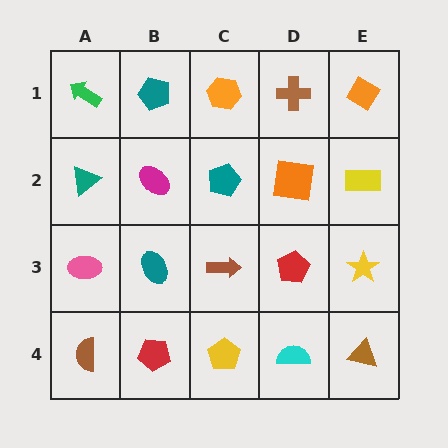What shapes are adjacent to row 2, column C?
An orange hexagon (row 1, column C), a brown arrow (row 3, column C), a magenta ellipse (row 2, column B), an orange square (row 2, column D).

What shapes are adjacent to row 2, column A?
A green arrow (row 1, column A), a pink ellipse (row 3, column A), a magenta ellipse (row 2, column B).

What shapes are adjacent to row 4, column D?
A red pentagon (row 3, column D), a yellow pentagon (row 4, column C), a brown triangle (row 4, column E).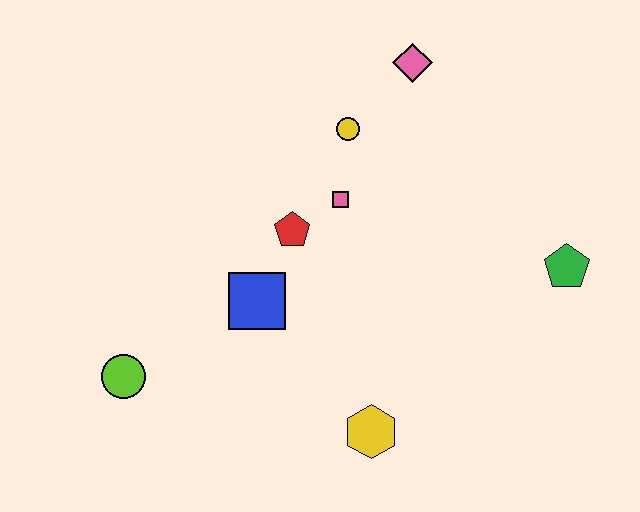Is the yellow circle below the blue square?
No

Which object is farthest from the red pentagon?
The green pentagon is farthest from the red pentagon.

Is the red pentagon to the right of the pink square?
No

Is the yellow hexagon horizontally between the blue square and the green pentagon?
Yes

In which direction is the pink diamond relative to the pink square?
The pink diamond is above the pink square.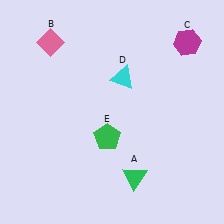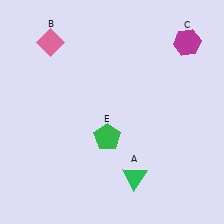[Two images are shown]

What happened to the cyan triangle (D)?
The cyan triangle (D) was removed in Image 2. It was in the top-right area of Image 1.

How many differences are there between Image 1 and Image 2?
There is 1 difference between the two images.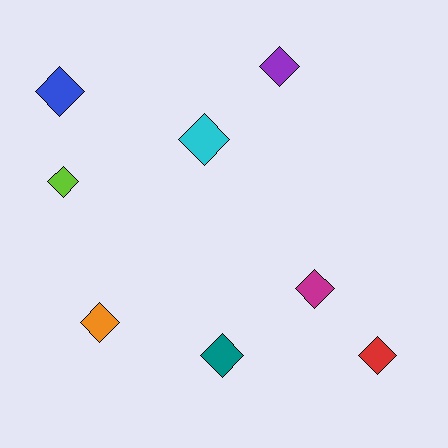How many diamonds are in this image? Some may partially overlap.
There are 8 diamonds.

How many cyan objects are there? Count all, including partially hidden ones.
There is 1 cyan object.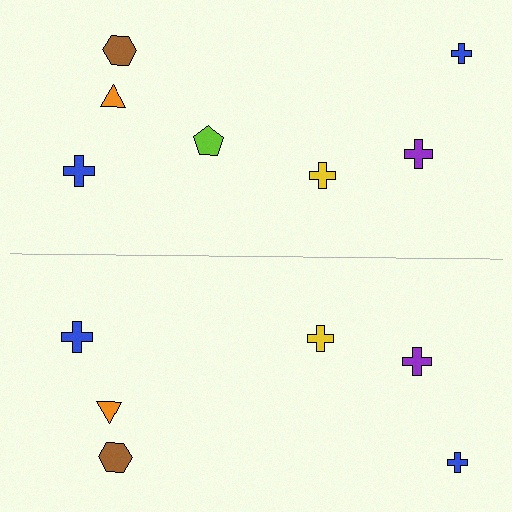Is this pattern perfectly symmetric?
No, the pattern is not perfectly symmetric. A lime pentagon is missing from the bottom side.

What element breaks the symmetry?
A lime pentagon is missing from the bottom side.